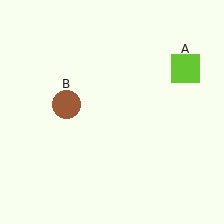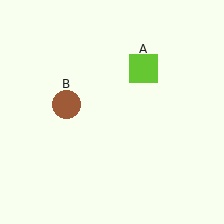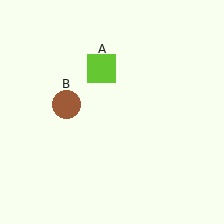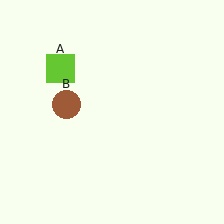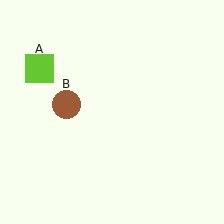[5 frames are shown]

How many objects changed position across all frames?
1 object changed position: lime square (object A).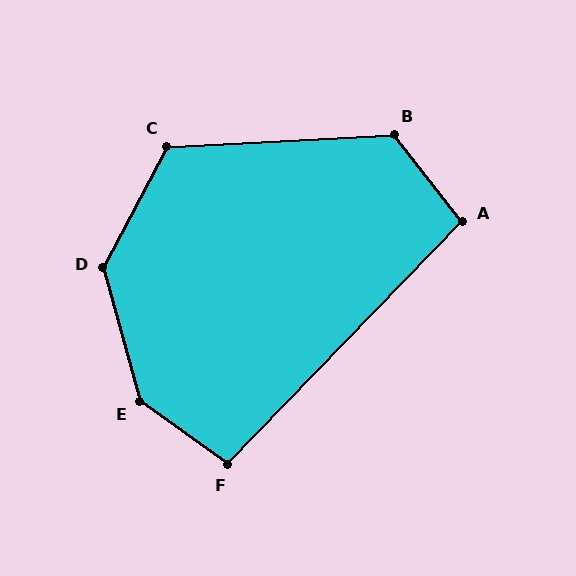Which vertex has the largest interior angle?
E, at approximately 141 degrees.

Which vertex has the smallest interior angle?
A, at approximately 98 degrees.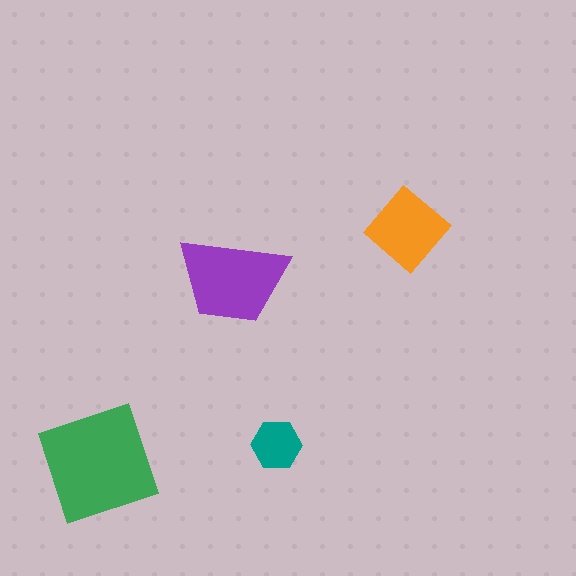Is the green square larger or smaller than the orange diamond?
Larger.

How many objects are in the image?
There are 4 objects in the image.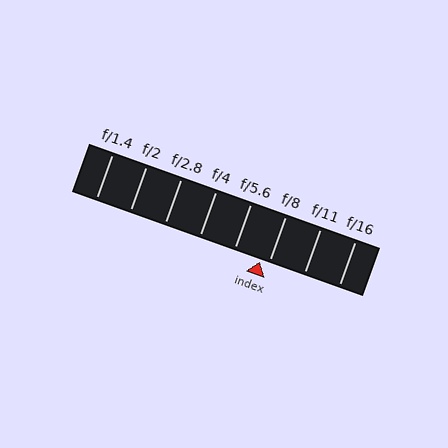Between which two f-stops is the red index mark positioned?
The index mark is between f/5.6 and f/8.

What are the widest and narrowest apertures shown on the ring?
The widest aperture shown is f/1.4 and the narrowest is f/16.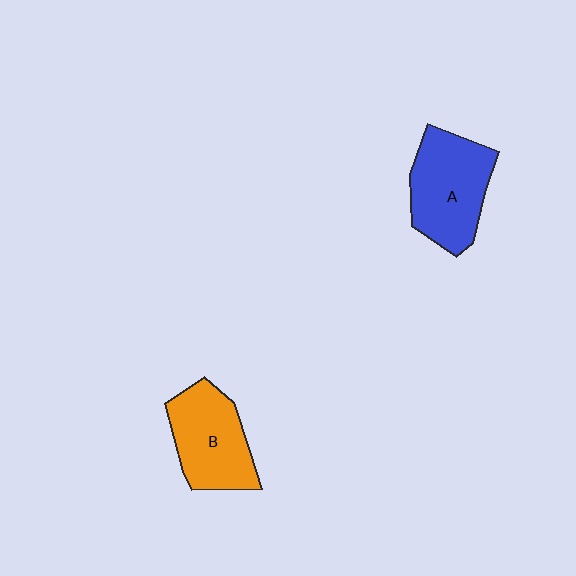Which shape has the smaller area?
Shape B (orange).